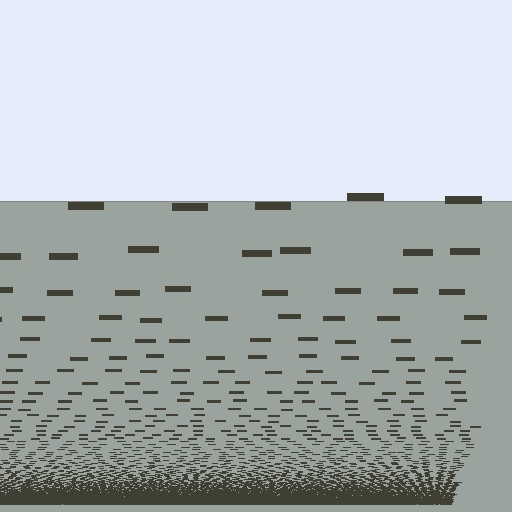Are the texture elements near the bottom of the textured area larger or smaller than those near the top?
Smaller. The gradient is inverted — elements near the bottom are smaller and denser.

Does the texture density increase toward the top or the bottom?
Density increases toward the bottom.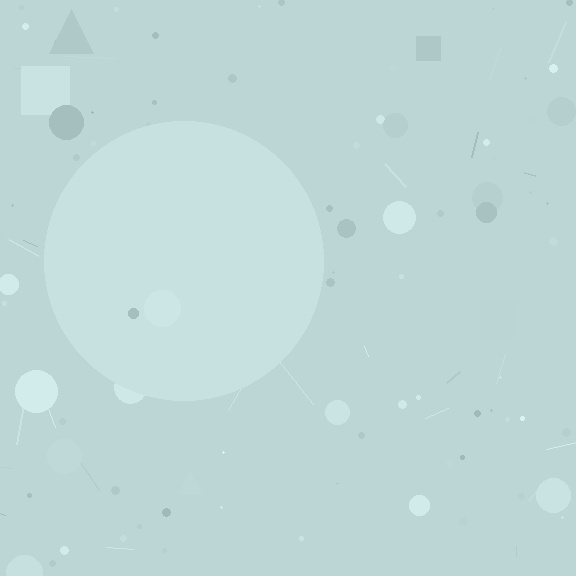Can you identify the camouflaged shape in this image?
The camouflaged shape is a circle.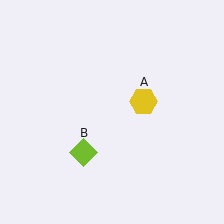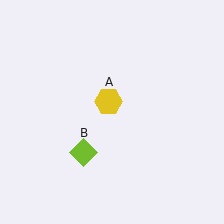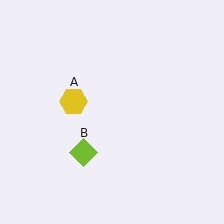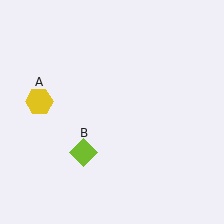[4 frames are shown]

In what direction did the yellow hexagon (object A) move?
The yellow hexagon (object A) moved left.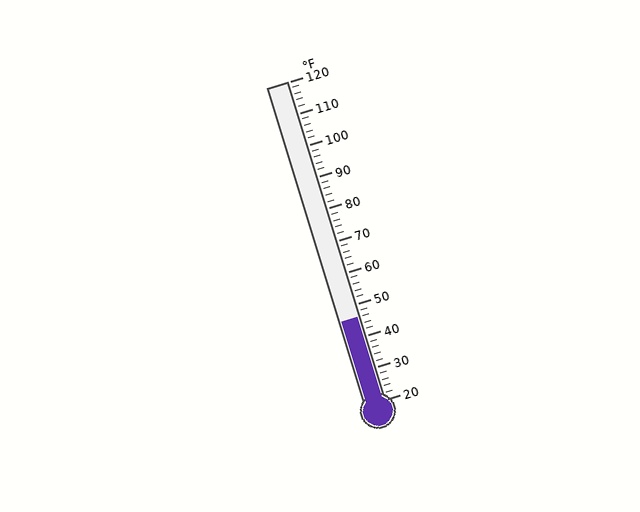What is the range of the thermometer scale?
The thermometer scale ranges from 20°F to 120°F.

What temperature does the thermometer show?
The thermometer shows approximately 46°F.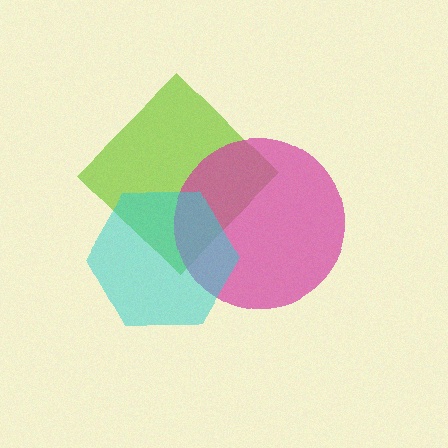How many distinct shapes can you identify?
There are 3 distinct shapes: a lime diamond, a magenta circle, a cyan hexagon.